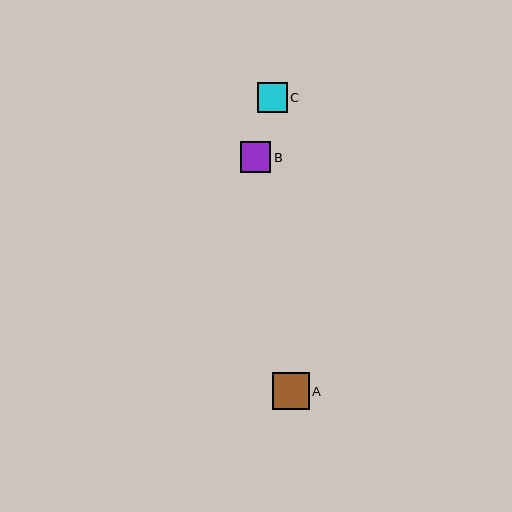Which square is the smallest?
Square C is the smallest with a size of approximately 30 pixels.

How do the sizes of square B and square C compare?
Square B and square C are approximately the same size.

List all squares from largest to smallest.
From largest to smallest: A, B, C.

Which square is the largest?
Square A is the largest with a size of approximately 37 pixels.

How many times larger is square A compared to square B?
Square A is approximately 1.2 times the size of square B.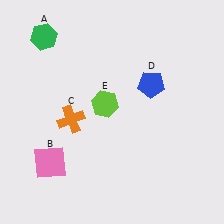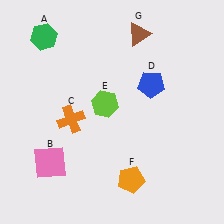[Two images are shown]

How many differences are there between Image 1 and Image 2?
There are 2 differences between the two images.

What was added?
An orange pentagon (F), a brown triangle (G) were added in Image 2.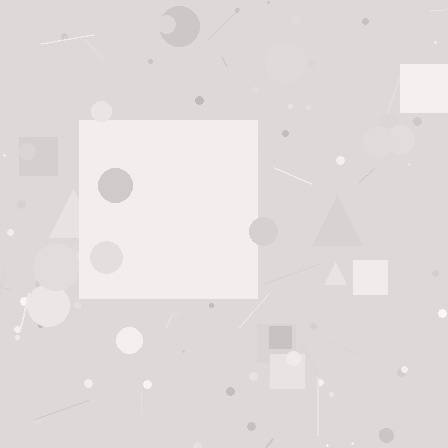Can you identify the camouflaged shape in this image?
The camouflaged shape is a square.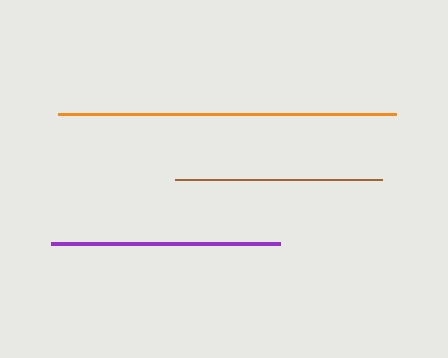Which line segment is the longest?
The orange line is the longest at approximately 338 pixels.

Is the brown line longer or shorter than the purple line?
The purple line is longer than the brown line.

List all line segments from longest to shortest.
From longest to shortest: orange, purple, brown.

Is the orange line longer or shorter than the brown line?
The orange line is longer than the brown line.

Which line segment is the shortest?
The brown line is the shortest at approximately 207 pixels.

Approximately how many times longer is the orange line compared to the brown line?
The orange line is approximately 1.6 times the length of the brown line.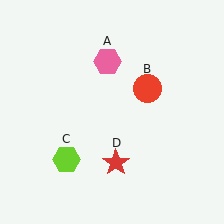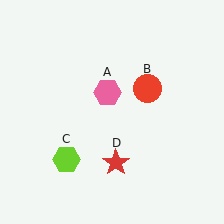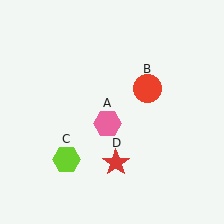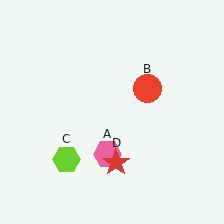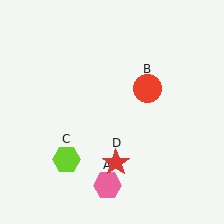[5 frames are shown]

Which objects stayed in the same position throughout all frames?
Red circle (object B) and lime hexagon (object C) and red star (object D) remained stationary.